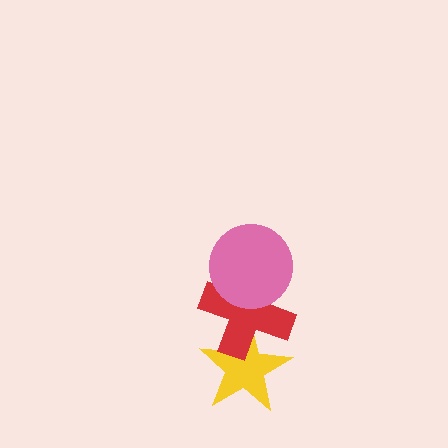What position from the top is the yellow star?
The yellow star is 3rd from the top.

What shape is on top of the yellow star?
The red cross is on top of the yellow star.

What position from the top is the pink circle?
The pink circle is 1st from the top.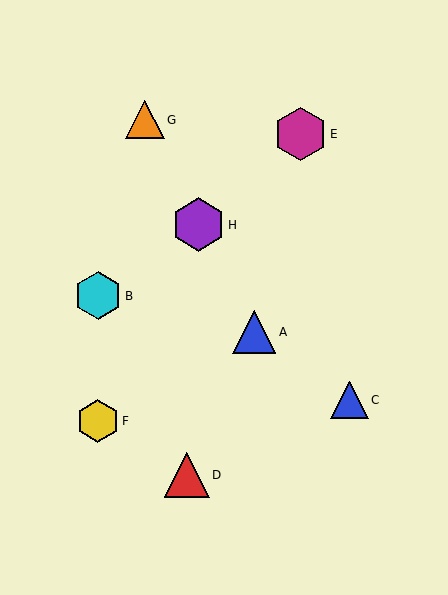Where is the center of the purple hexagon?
The center of the purple hexagon is at (199, 225).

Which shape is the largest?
The magenta hexagon (labeled E) is the largest.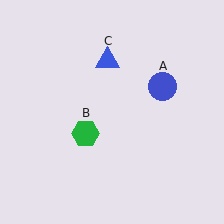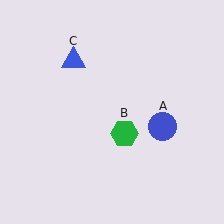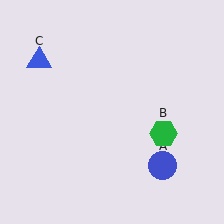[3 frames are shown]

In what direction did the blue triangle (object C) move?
The blue triangle (object C) moved left.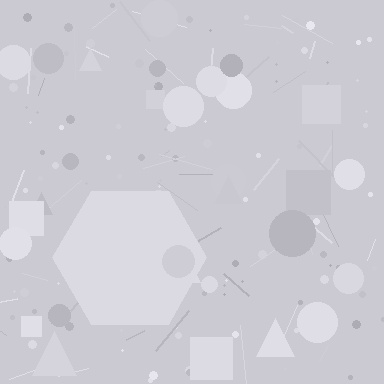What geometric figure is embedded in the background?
A hexagon is embedded in the background.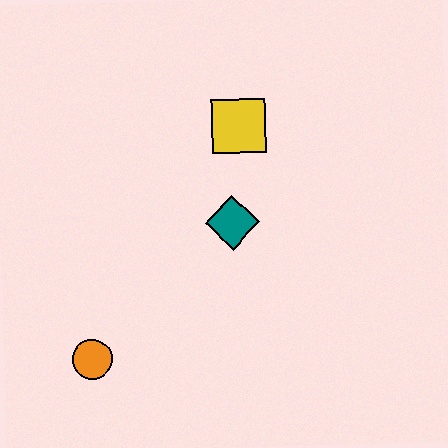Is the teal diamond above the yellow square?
No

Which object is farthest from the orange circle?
The yellow square is farthest from the orange circle.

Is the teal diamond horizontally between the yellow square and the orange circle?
Yes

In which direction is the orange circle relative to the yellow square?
The orange circle is below the yellow square.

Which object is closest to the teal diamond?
The yellow square is closest to the teal diamond.